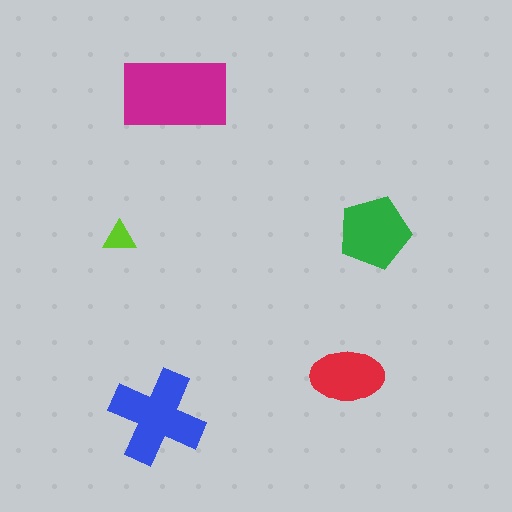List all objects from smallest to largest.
The lime triangle, the red ellipse, the green pentagon, the blue cross, the magenta rectangle.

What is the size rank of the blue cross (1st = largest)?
2nd.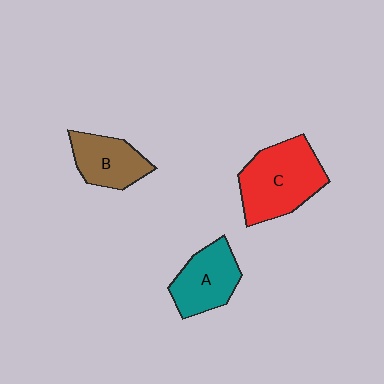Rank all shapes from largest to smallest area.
From largest to smallest: C (red), A (teal), B (brown).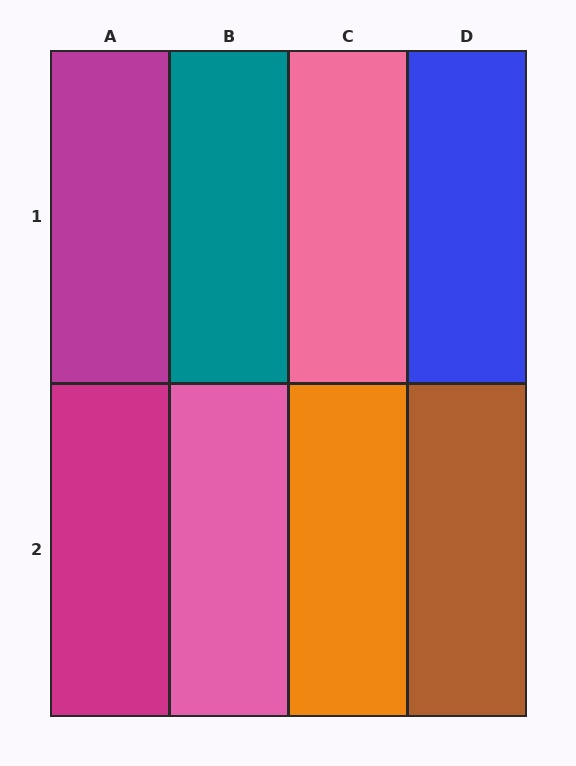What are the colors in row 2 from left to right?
Magenta, pink, orange, brown.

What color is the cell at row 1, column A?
Magenta.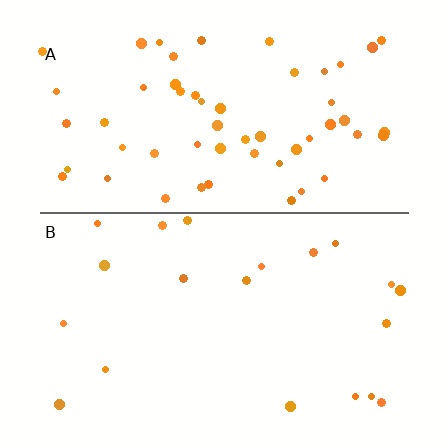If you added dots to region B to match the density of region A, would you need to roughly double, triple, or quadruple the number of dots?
Approximately triple.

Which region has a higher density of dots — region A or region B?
A (the top).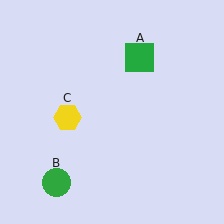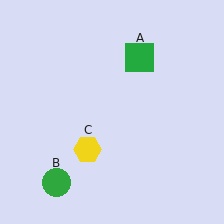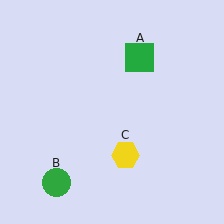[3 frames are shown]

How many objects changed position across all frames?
1 object changed position: yellow hexagon (object C).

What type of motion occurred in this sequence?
The yellow hexagon (object C) rotated counterclockwise around the center of the scene.